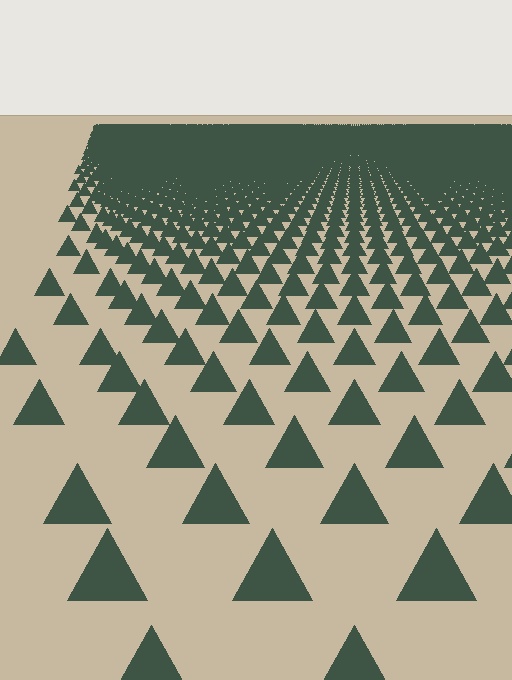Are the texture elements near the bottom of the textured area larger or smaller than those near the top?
Larger. Near the bottom, elements are closer to the viewer and appear at a bigger on-screen size.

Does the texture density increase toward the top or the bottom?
Density increases toward the top.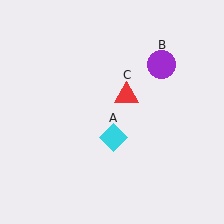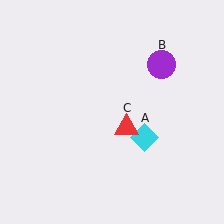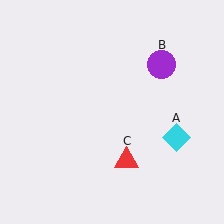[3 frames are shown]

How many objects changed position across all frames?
2 objects changed position: cyan diamond (object A), red triangle (object C).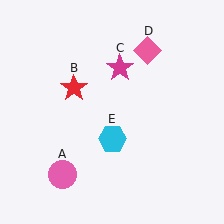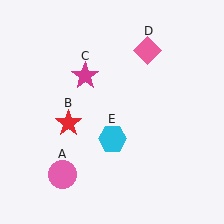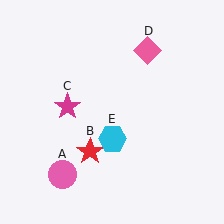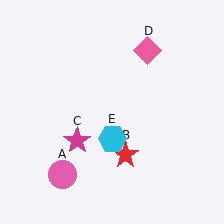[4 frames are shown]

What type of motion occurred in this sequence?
The red star (object B), magenta star (object C) rotated counterclockwise around the center of the scene.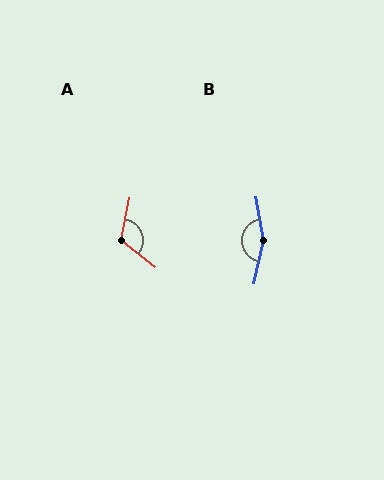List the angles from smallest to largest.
A (116°), B (158°).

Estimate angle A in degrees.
Approximately 116 degrees.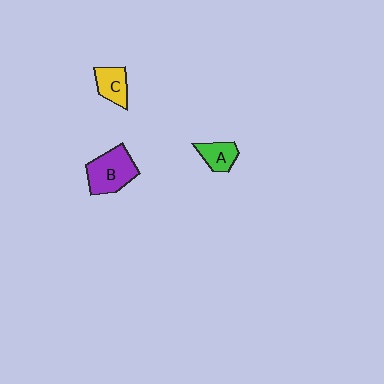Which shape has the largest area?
Shape B (purple).